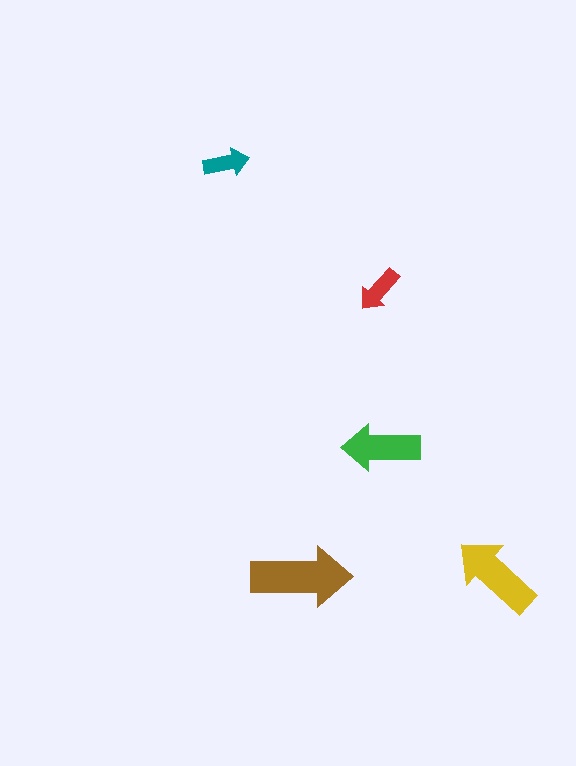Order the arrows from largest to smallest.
the brown one, the yellow one, the green one, the red one, the teal one.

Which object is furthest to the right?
The yellow arrow is rightmost.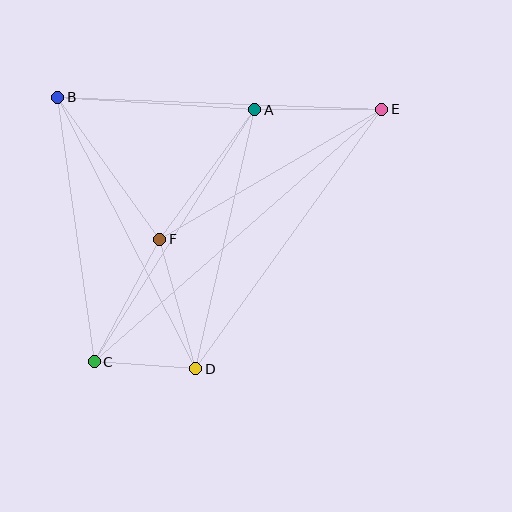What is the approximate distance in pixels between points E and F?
The distance between E and F is approximately 257 pixels.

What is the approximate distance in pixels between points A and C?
The distance between A and C is approximately 299 pixels.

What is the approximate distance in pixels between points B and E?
The distance between B and E is approximately 324 pixels.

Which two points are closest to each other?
Points C and D are closest to each other.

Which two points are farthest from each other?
Points C and E are farthest from each other.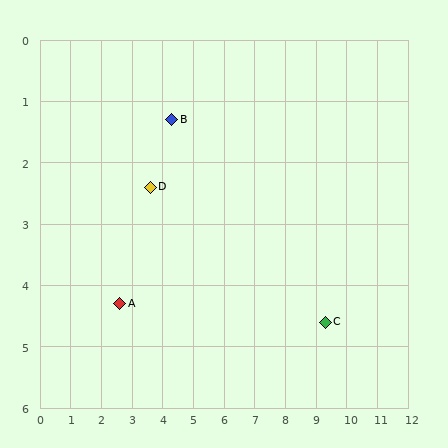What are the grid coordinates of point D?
Point D is at approximately (3.6, 2.4).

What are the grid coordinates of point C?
Point C is at approximately (9.3, 4.6).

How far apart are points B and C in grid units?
Points B and C are about 6.0 grid units apart.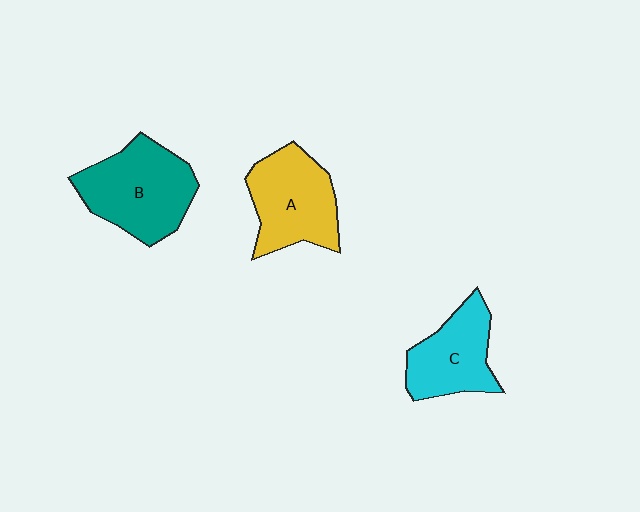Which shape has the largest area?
Shape B (teal).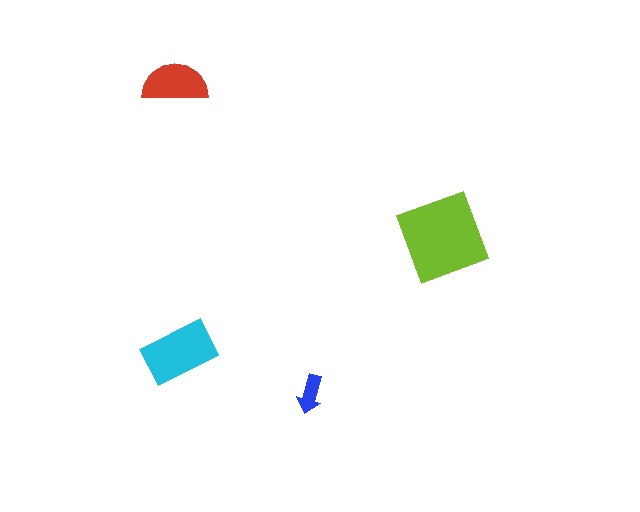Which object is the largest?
The lime square.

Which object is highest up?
The red semicircle is topmost.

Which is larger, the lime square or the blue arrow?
The lime square.